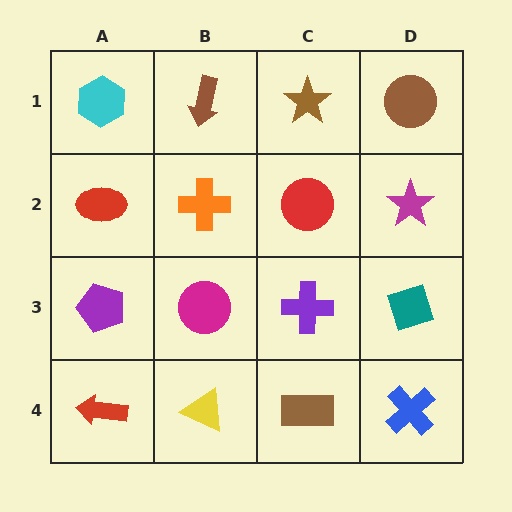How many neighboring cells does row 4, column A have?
2.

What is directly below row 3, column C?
A brown rectangle.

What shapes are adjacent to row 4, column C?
A purple cross (row 3, column C), a yellow triangle (row 4, column B), a blue cross (row 4, column D).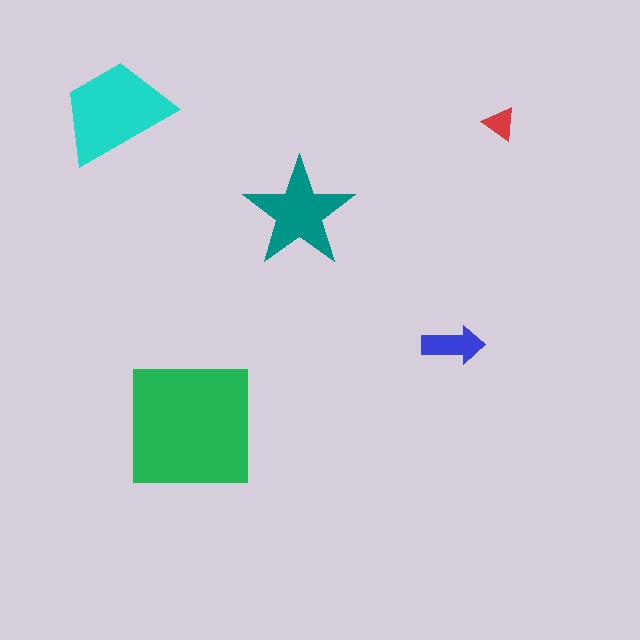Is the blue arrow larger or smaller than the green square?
Smaller.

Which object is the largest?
The green square.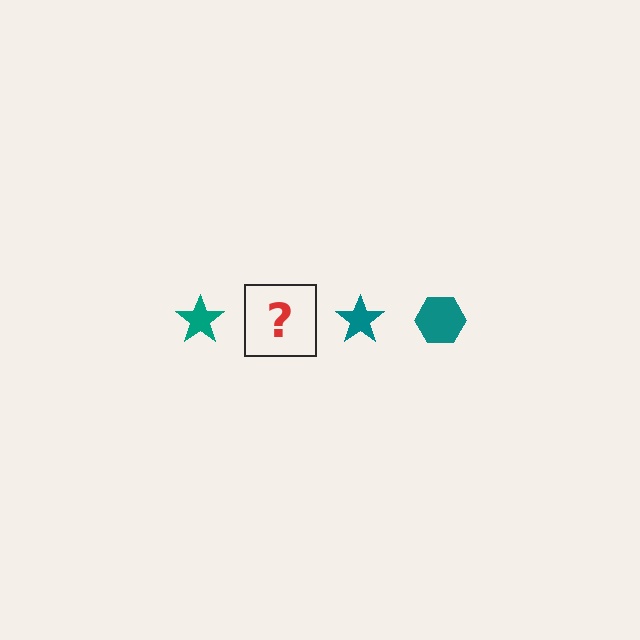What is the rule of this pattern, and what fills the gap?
The rule is that the pattern cycles through star, hexagon shapes in teal. The gap should be filled with a teal hexagon.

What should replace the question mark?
The question mark should be replaced with a teal hexagon.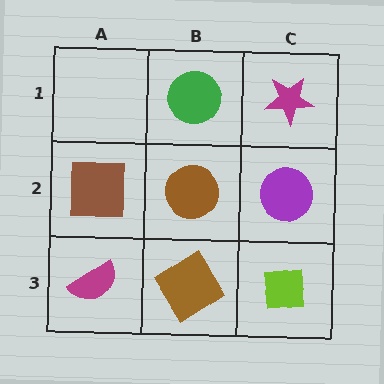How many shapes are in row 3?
3 shapes.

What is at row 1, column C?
A magenta star.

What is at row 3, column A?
A magenta semicircle.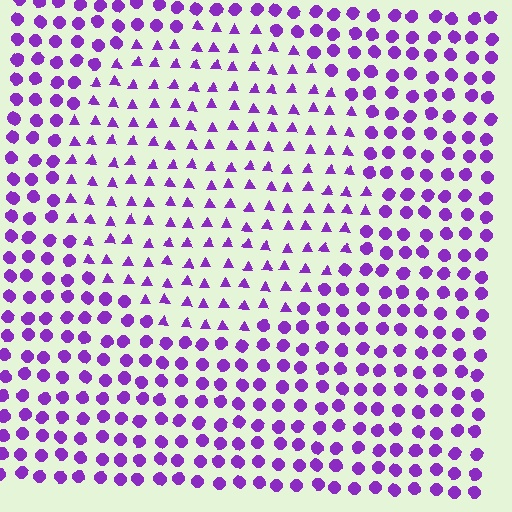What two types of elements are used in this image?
The image uses triangles inside the circle region and circles outside it.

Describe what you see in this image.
The image is filled with small purple elements arranged in a uniform grid. A circle-shaped region contains triangles, while the surrounding area contains circles. The boundary is defined purely by the change in element shape.